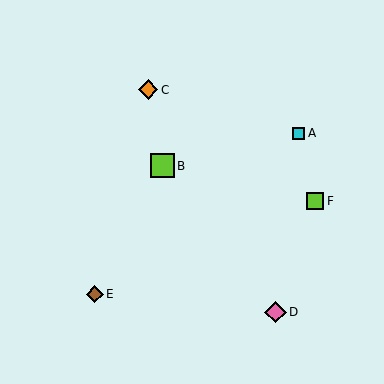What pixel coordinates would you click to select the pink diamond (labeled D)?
Click at (275, 312) to select the pink diamond D.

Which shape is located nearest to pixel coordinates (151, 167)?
The lime square (labeled B) at (162, 166) is nearest to that location.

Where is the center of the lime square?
The center of the lime square is at (315, 201).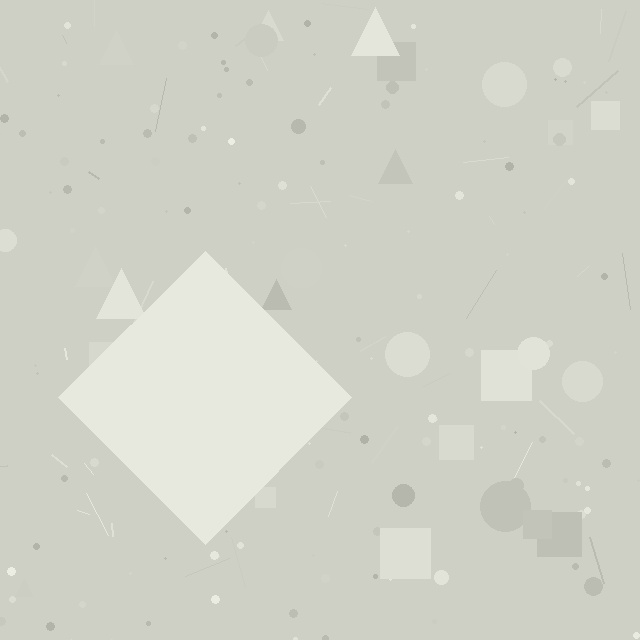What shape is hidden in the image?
A diamond is hidden in the image.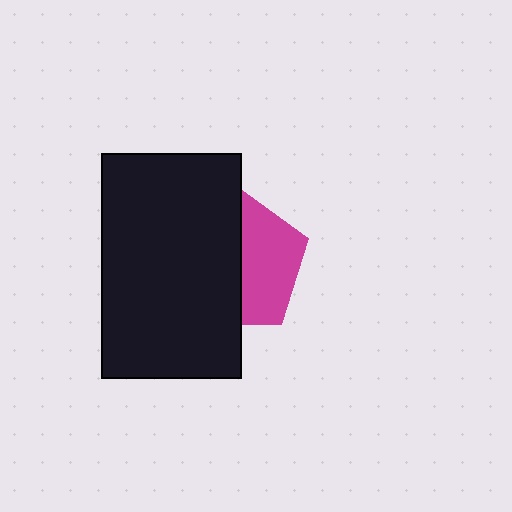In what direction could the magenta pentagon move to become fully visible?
The magenta pentagon could move right. That would shift it out from behind the black rectangle entirely.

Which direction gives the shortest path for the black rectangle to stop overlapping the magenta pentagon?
Moving left gives the shortest separation.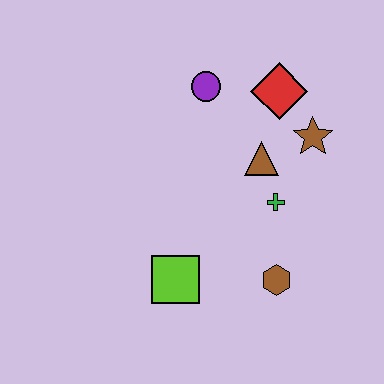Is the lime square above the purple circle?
No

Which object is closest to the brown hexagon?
The green cross is closest to the brown hexagon.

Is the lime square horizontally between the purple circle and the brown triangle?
No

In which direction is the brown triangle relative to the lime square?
The brown triangle is above the lime square.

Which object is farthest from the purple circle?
The brown hexagon is farthest from the purple circle.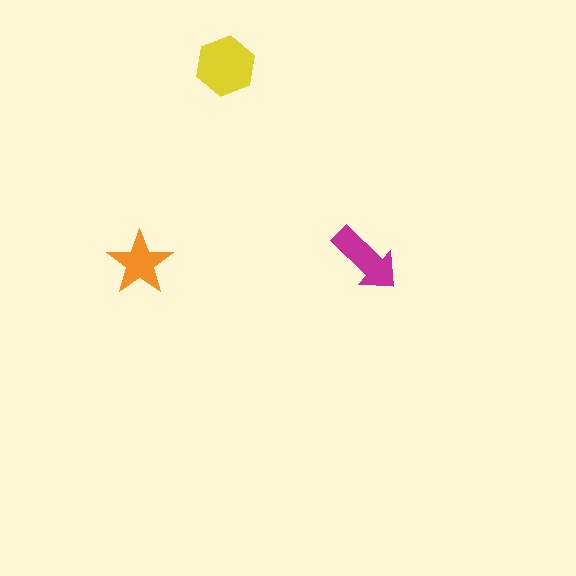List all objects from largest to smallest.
The yellow hexagon, the magenta arrow, the orange star.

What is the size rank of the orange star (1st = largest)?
3rd.